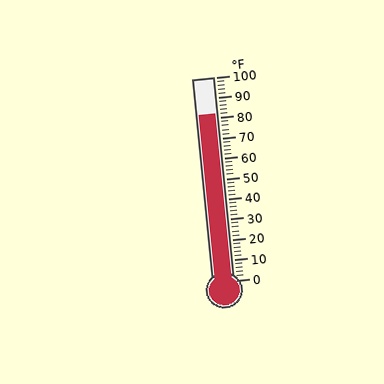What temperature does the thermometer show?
The thermometer shows approximately 82°F.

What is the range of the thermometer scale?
The thermometer scale ranges from 0°F to 100°F.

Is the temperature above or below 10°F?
The temperature is above 10°F.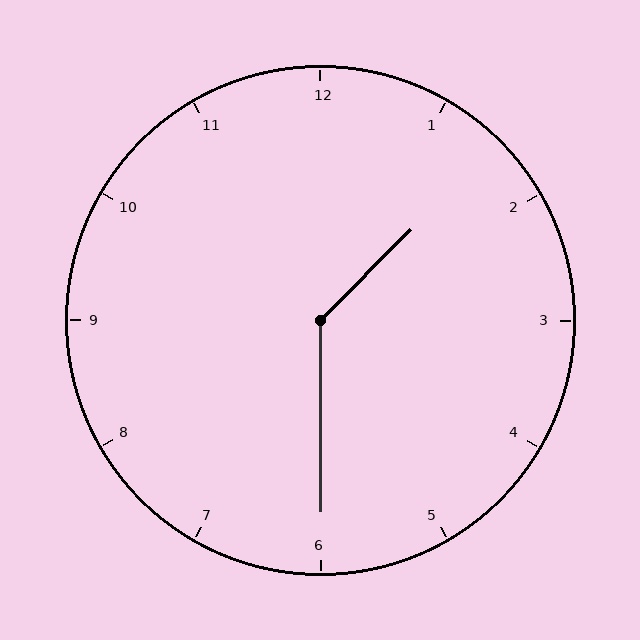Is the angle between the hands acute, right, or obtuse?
It is obtuse.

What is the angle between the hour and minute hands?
Approximately 135 degrees.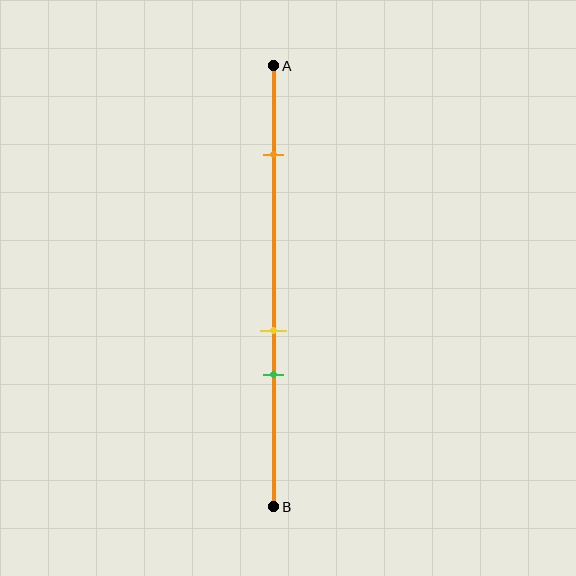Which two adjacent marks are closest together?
The yellow and green marks are the closest adjacent pair.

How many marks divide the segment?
There are 3 marks dividing the segment.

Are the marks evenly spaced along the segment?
No, the marks are not evenly spaced.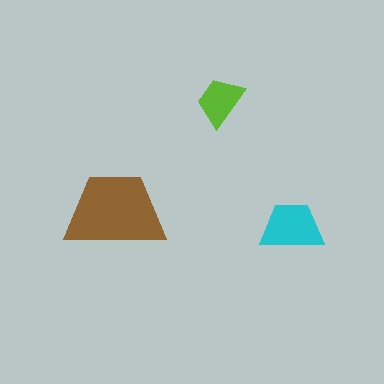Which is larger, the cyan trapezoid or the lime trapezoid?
The cyan one.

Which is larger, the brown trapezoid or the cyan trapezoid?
The brown one.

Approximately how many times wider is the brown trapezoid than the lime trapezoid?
About 2 times wider.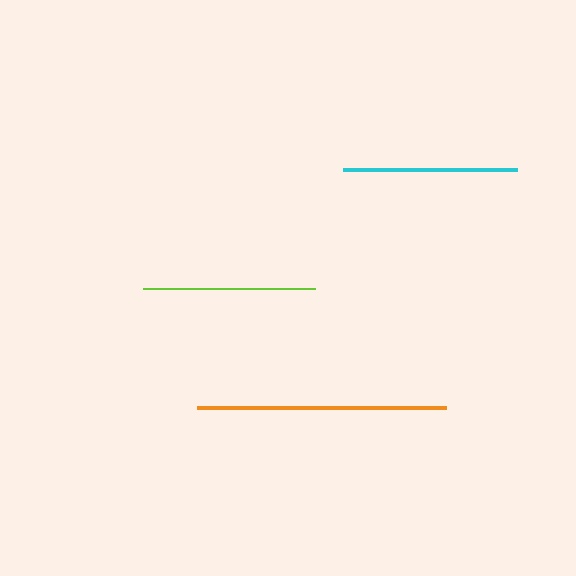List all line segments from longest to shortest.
From longest to shortest: orange, cyan, lime.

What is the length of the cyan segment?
The cyan segment is approximately 174 pixels long.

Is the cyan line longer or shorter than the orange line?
The orange line is longer than the cyan line.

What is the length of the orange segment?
The orange segment is approximately 249 pixels long.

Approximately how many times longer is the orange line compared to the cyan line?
The orange line is approximately 1.4 times the length of the cyan line.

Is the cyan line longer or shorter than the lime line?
The cyan line is longer than the lime line.